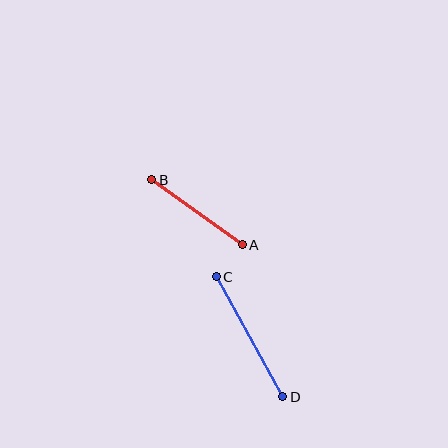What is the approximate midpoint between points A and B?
The midpoint is at approximately (197, 212) pixels.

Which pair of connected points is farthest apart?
Points C and D are farthest apart.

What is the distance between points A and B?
The distance is approximately 111 pixels.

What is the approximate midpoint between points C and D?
The midpoint is at approximately (250, 337) pixels.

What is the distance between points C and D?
The distance is approximately 137 pixels.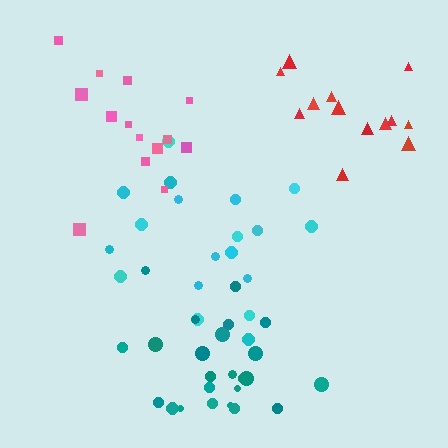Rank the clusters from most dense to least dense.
teal, cyan, red, pink.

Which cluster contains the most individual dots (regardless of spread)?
Teal (24).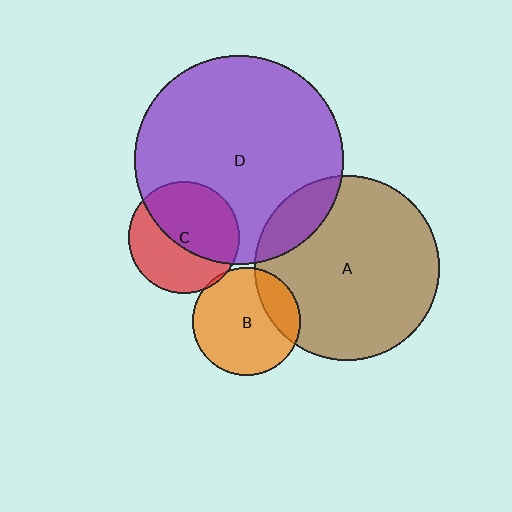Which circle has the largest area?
Circle D (purple).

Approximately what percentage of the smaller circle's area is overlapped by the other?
Approximately 55%.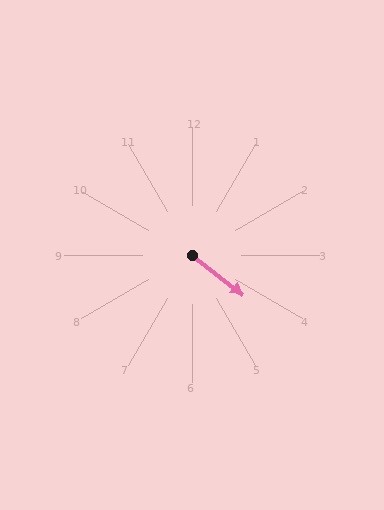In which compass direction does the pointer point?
Southeast.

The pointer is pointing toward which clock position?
Roughly 4 o'clock.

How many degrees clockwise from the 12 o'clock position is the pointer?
Approximately 128 degrees.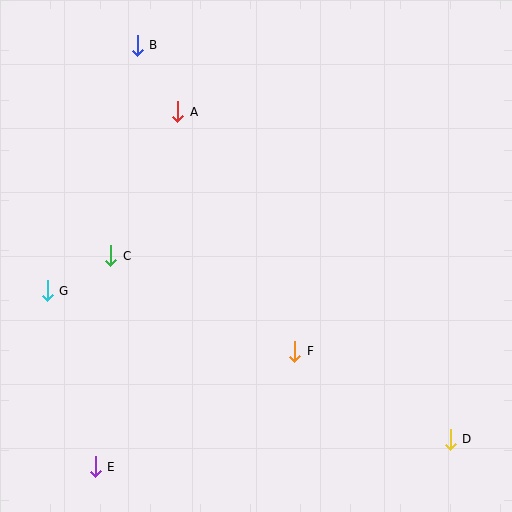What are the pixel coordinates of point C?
Point C is at (111, 256).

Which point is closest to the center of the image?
Point F at (295, 351) is closest to the center.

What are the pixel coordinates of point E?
Point E is at (95, 467).